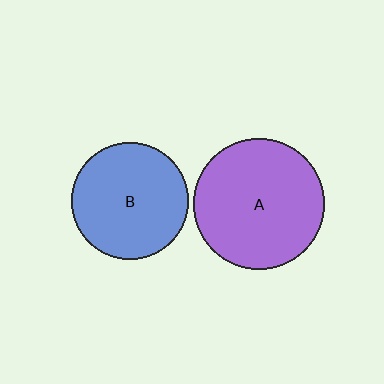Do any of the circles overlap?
No, none of the circles overlap.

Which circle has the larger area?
Circle A (purple).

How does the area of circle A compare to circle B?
Approximately 1.3 times.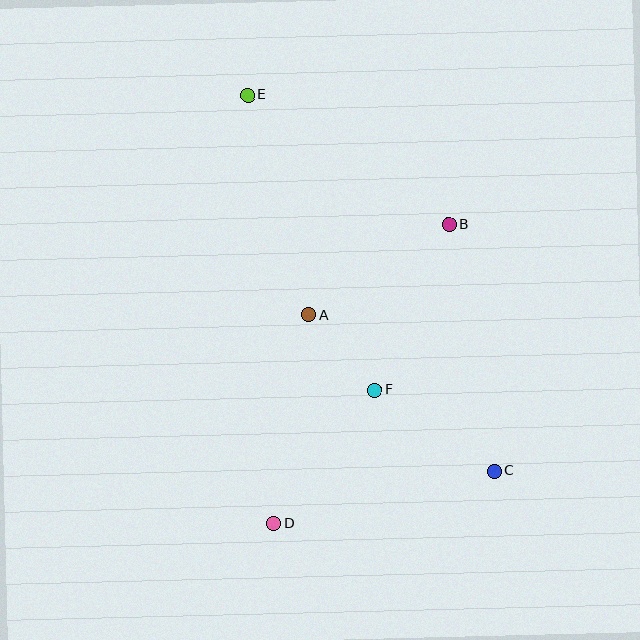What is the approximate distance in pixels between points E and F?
The distance between E and F is approximately 321 pixels.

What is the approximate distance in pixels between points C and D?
The distance between C and D is approximately 226 pixels.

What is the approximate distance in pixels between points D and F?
The distance between D and F is approximately 167 pixels.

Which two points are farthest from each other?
Points C and E are farthest from each other.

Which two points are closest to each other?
Points A and F are closest to each other.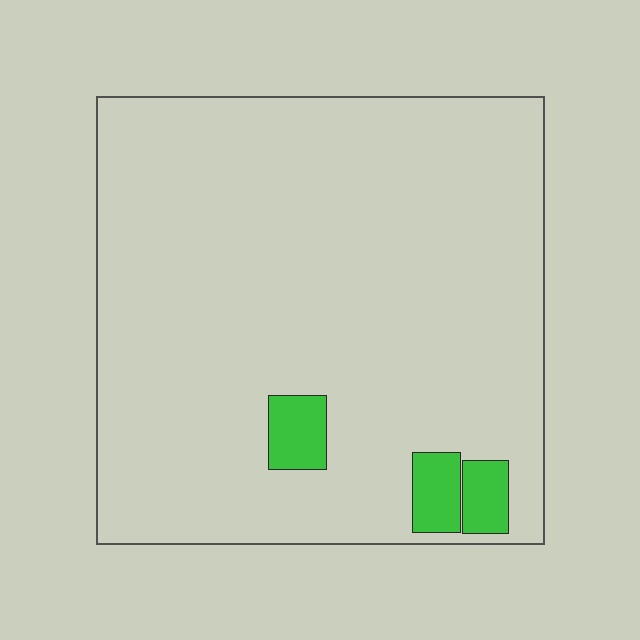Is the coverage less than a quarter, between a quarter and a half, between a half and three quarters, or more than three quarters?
Less than a quarter.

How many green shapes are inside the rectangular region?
3.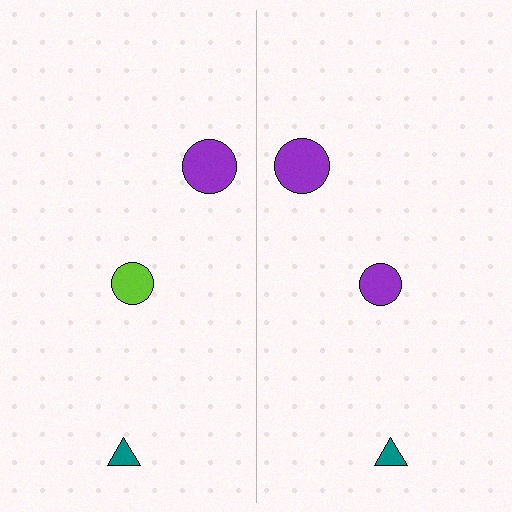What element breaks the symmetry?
The purple circle on the right side breaks the symmetry — its mirror counterpart is lime.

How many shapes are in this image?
There are 6 shapes in this image.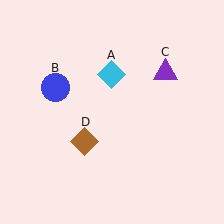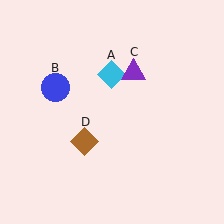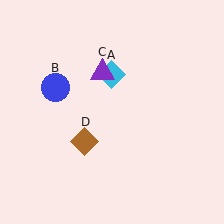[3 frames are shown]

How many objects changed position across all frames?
1 object changed position: purple triangle (object C).